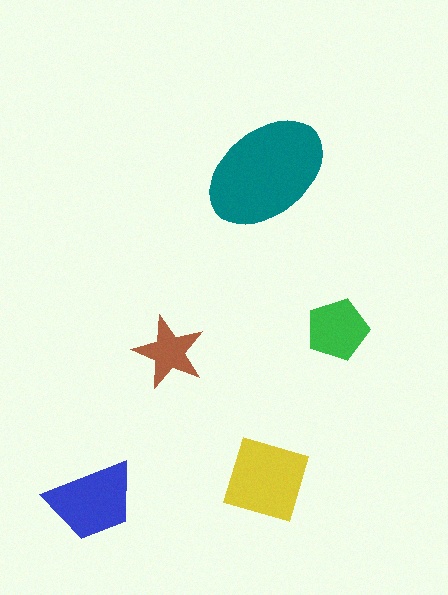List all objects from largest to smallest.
The teal ellipse, the yellow square, the blue trapezoid, the green pentagon, the brown star.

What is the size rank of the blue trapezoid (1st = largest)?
3rd.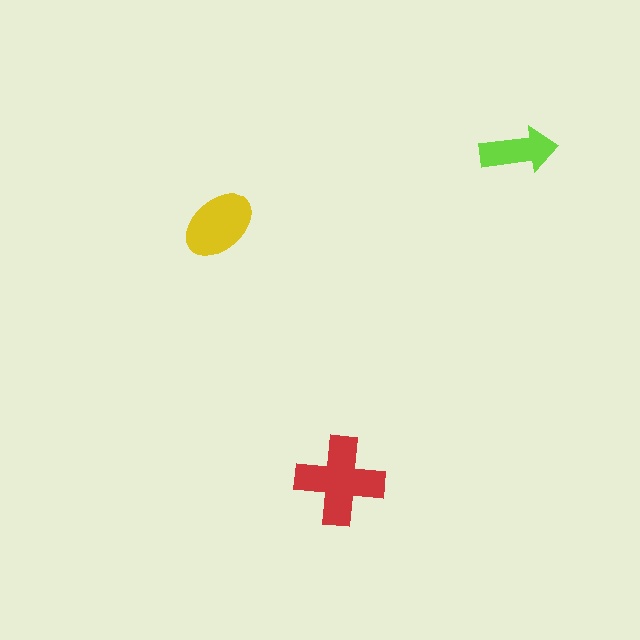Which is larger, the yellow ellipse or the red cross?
The red cross.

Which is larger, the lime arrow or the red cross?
The red cross.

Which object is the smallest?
The lime arrow.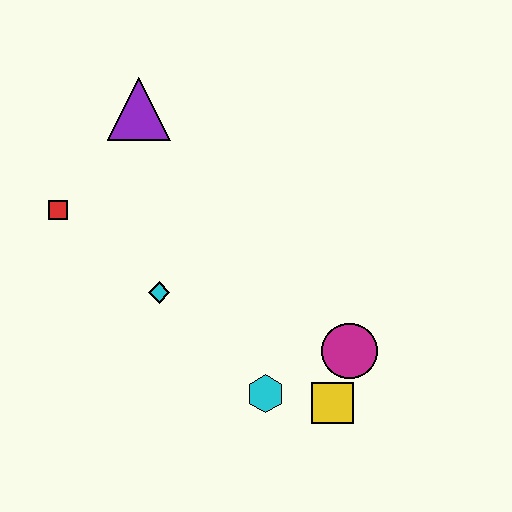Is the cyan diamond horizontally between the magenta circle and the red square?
Yes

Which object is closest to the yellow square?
The magenta circle is closest to the yellow square.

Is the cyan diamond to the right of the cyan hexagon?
No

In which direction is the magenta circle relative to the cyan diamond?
The magenta circle is to the right of the cyan diamond.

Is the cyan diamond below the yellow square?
No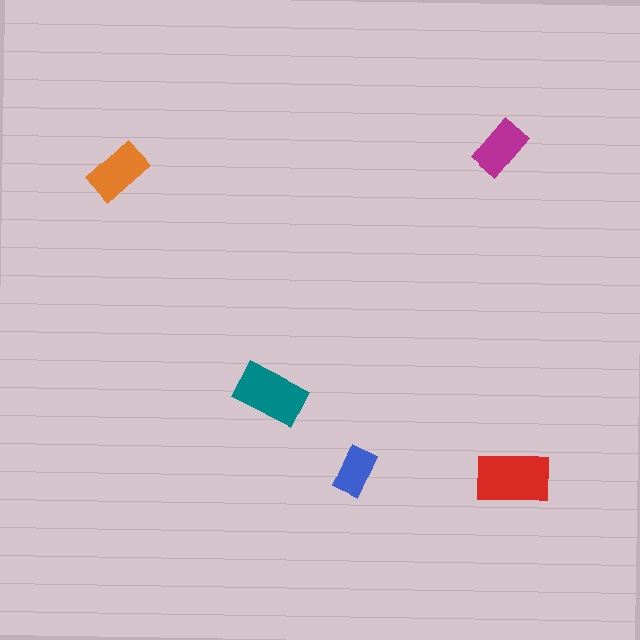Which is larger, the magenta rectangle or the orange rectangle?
The orange one.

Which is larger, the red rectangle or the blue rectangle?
The red one.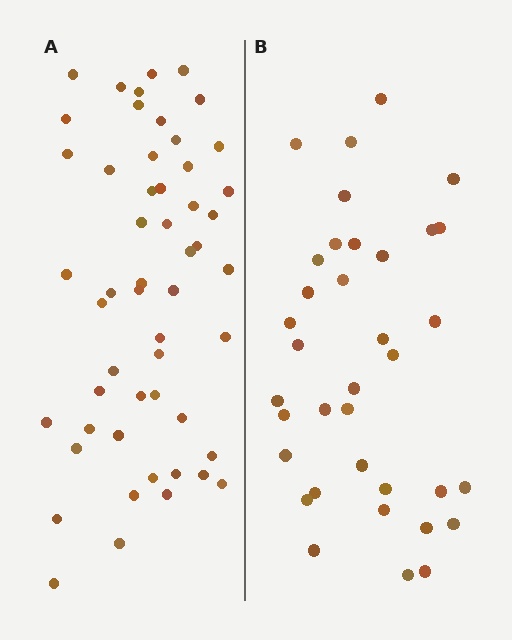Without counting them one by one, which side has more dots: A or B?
Region A (the left region) has more dots.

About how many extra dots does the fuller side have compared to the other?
Region A has approximately 15 more dots than region B.